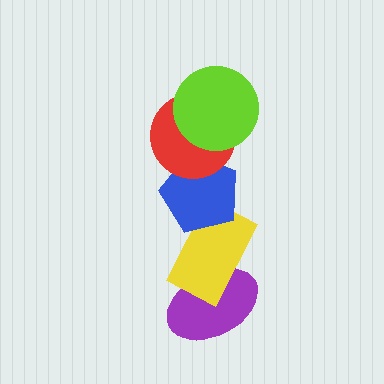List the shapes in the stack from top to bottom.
From top to bottom: the lime circle, the red circle, the blue pentagon, the yellow rectangle, the purple ellipse.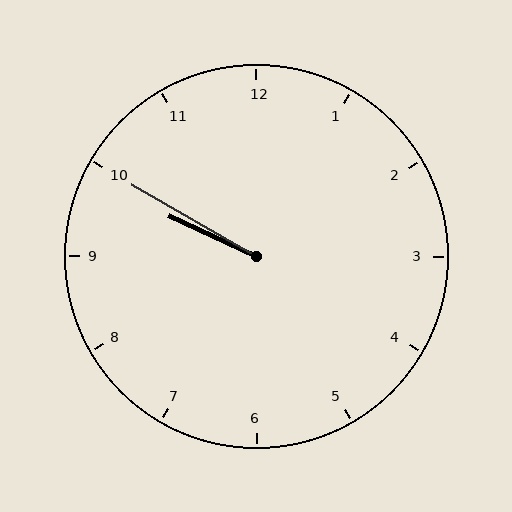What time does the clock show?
9:50.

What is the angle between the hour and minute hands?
Approximately 5 degrees.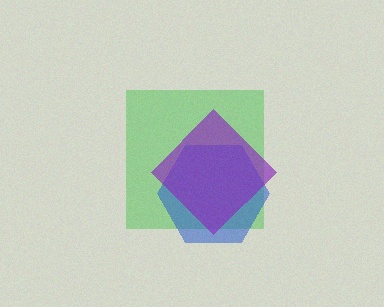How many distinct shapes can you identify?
There are 3 distinct shapes: a green square, a blue hexagon, a purple diamond.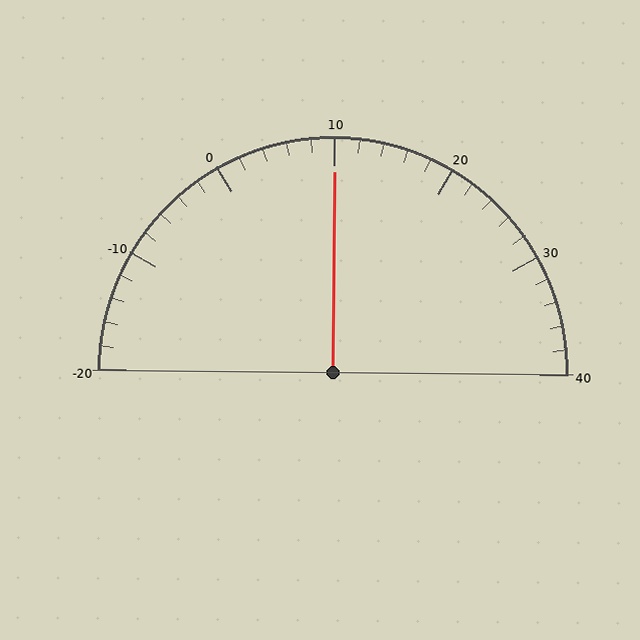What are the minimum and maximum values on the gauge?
The gauge ranges from -20 to 40.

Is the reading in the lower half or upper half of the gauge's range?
The reading is in the upper half of the range (-20 to 40).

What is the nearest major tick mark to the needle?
The nearest major tick mark is 10.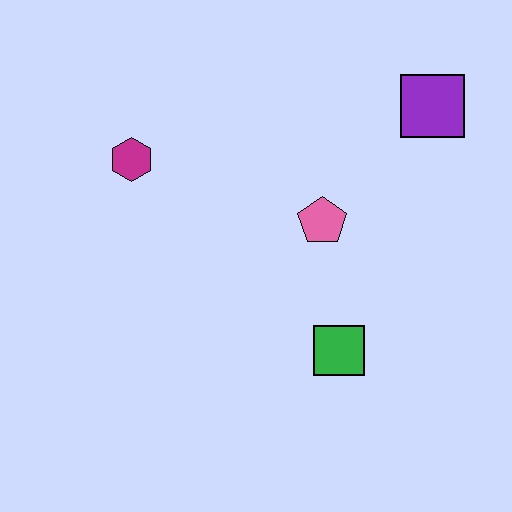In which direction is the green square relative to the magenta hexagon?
The green square is to the right of the magenta hexagon.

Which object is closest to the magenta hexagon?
The pink pentagon is closest to the magenta hexagon.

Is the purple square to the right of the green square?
Yes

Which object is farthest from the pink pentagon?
The magenta hexagon is farthest from the pink pentagon.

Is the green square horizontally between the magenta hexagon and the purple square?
Yes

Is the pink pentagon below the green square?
No